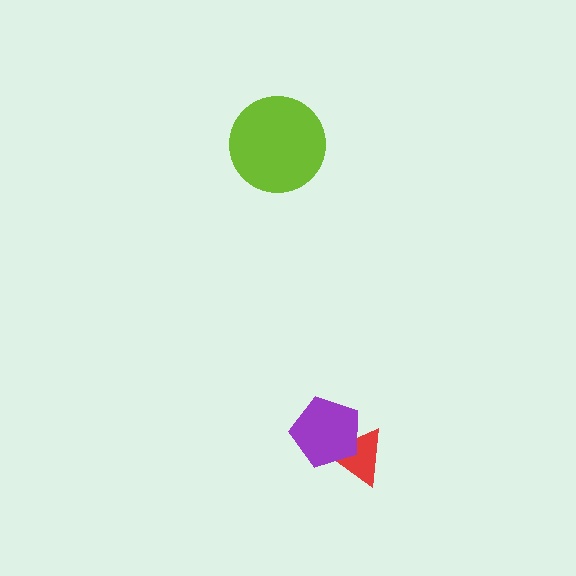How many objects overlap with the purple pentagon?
1 object overlaps with the purple pentagon.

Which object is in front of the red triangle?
The purple pentagon is in front of the red triangle.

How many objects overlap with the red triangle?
1 object overlaps with the red triangle.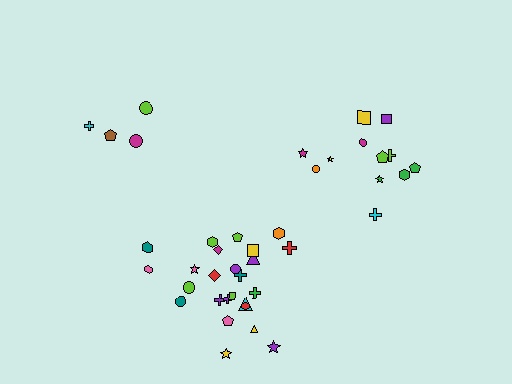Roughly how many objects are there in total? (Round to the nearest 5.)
Roughly 40 objects in total.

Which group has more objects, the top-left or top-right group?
The top-right group.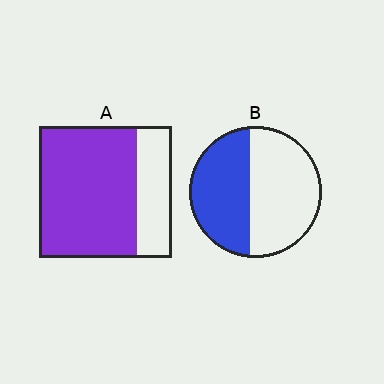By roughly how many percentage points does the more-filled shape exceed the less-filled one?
By roughly 30 percentage points (A over B).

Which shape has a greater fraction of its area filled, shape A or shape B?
Shape A.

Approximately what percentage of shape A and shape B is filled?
A is approximately 75% and B is approximately 45%.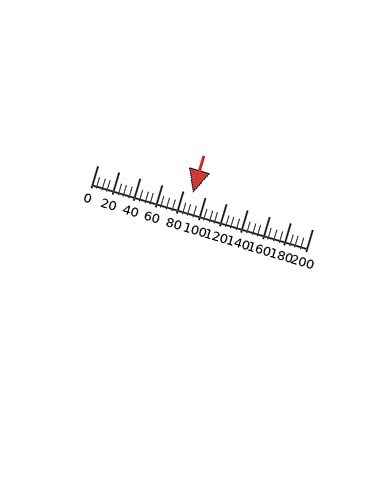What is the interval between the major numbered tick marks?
The major tick marks are spaced 20 units apart.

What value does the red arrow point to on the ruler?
The red arrow points to approximately 89.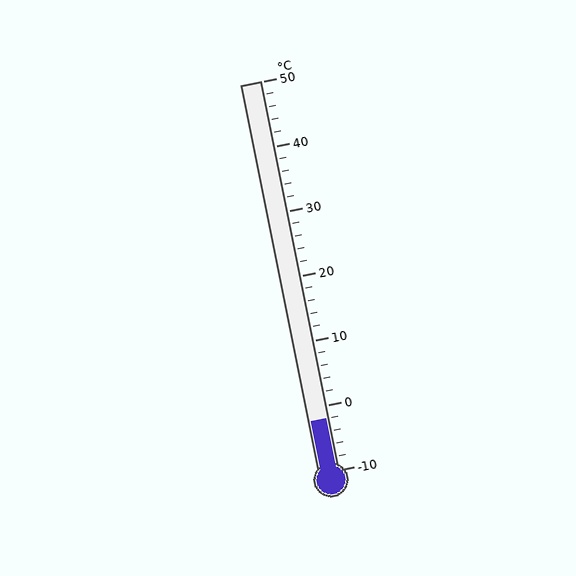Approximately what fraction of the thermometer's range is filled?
The thermometer is filled to approximately 15% of its range.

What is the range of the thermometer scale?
The thermometer scale ranges from -10°C to 50°C.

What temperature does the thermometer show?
The thermometer shows approximately -2°C.